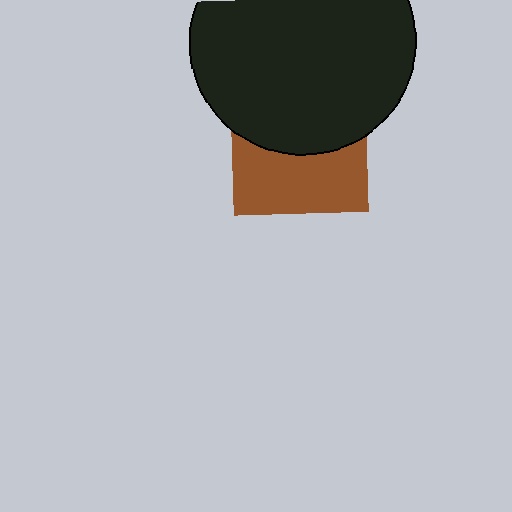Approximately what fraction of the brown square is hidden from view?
Roughly 52% of the brown square is hidden behind the black circle.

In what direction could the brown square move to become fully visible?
The brown square could move down. That would shift it out from behind the black circle entirely.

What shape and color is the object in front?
The object in front is a black circle.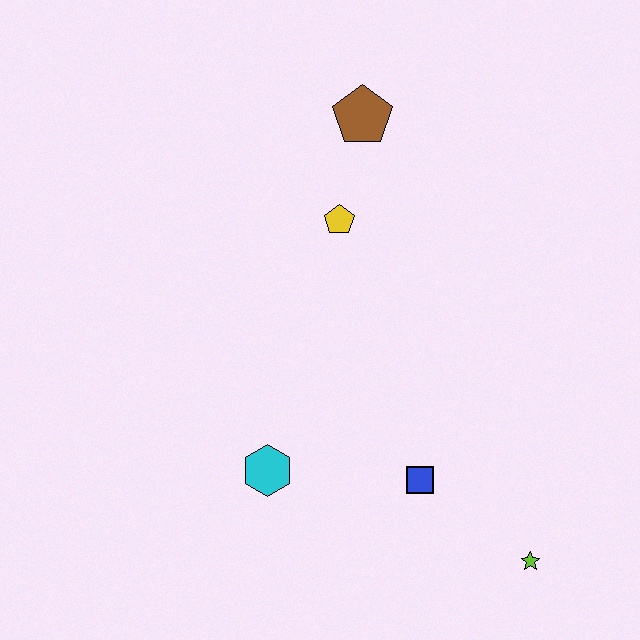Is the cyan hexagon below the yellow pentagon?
Yes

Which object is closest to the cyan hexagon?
The blue square is closest to the cyan hexagon.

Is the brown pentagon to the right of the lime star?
No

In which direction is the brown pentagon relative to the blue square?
The brown pentagon is above the blue square.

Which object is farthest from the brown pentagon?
The lime star is farthest from the brown pentagon.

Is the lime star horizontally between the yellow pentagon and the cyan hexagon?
No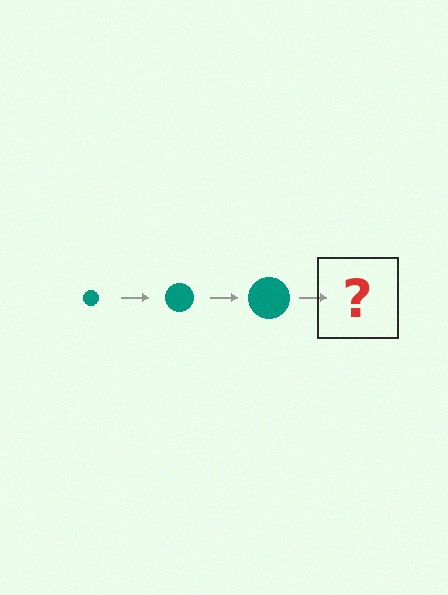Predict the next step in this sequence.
The next step is a teal circle, larger than the previous one.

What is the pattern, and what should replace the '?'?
The pattern is that the circle gets progressively larger each step. The '?' should be a teal circle, larger than the previous one.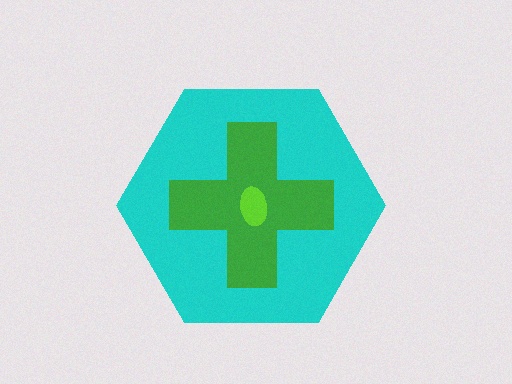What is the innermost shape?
The lime ellipse.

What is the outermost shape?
The cyan hexagon.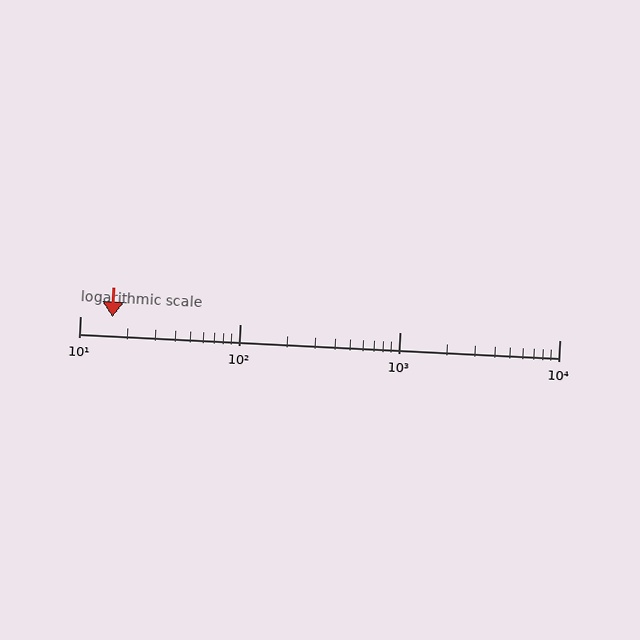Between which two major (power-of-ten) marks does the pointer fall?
The pointer is between 10 and 100.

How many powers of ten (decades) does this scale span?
The scale spans 3 decades, from 10 to 10000.